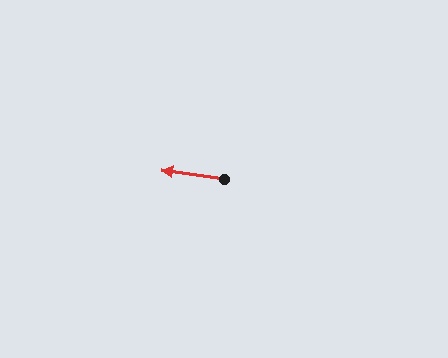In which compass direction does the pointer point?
West.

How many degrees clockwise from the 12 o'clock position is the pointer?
Approximately 278 degrees.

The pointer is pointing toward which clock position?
Roughly 9 o'clock.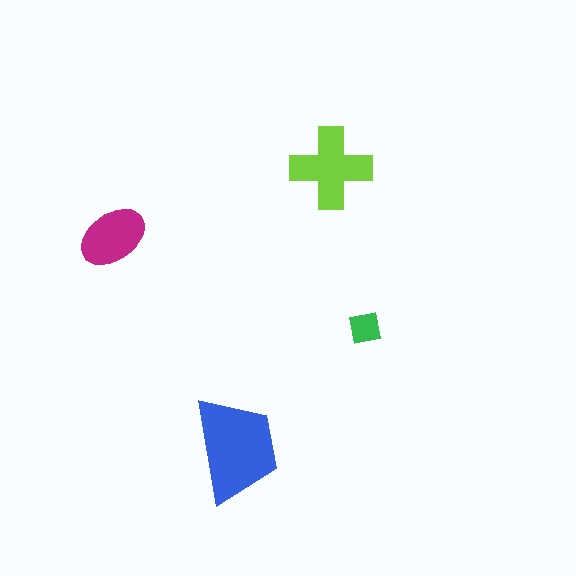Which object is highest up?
The lime cross is topmost.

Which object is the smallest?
The green square.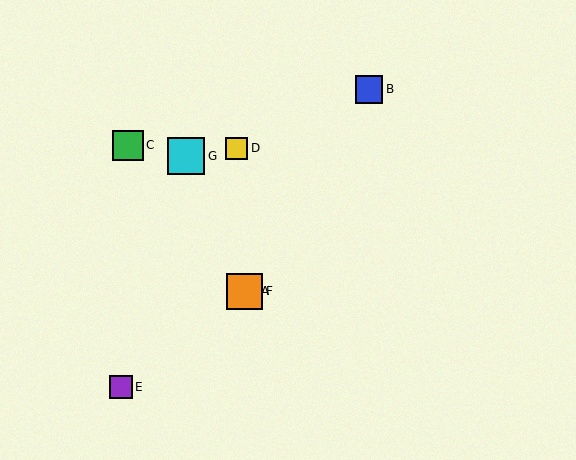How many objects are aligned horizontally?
2 objects (A, F) are aligned horizontally.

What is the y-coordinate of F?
Object F is at y≈291.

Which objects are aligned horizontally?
Objects A, F are aligned horizontally.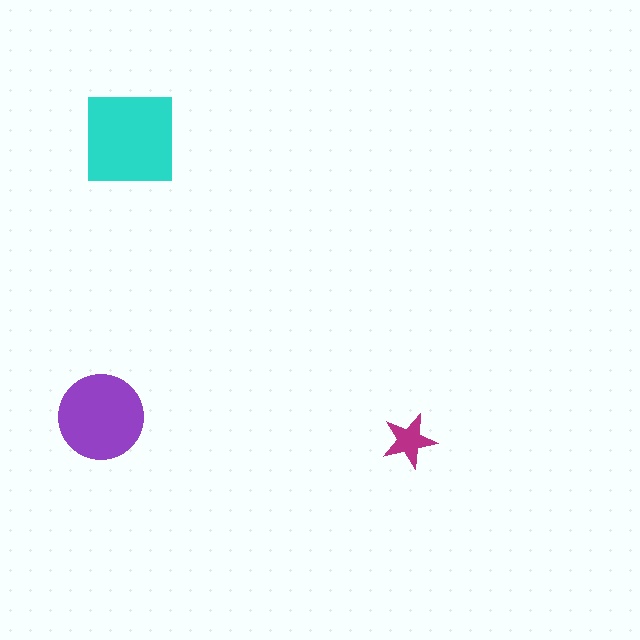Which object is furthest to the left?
The purple circle is leftmost.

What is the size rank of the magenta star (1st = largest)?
3rd.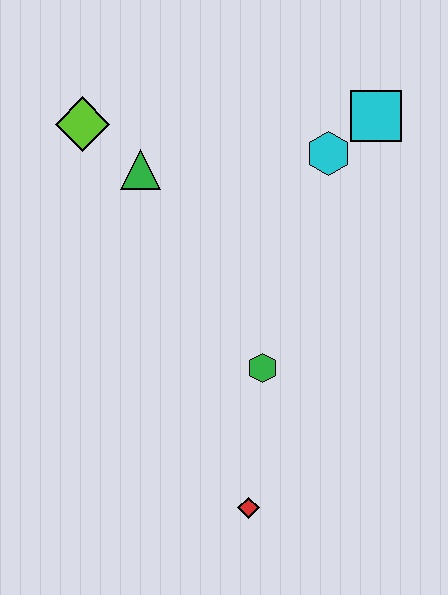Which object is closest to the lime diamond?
The green triangle is closest to the lime diamond.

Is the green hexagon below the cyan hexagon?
Yes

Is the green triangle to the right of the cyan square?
No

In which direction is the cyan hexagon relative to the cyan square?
The cyan hexagon is to the left of the cyan square.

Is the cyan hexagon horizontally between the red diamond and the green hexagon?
No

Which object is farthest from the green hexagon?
The lime diamond is farthest from the green hexagon.